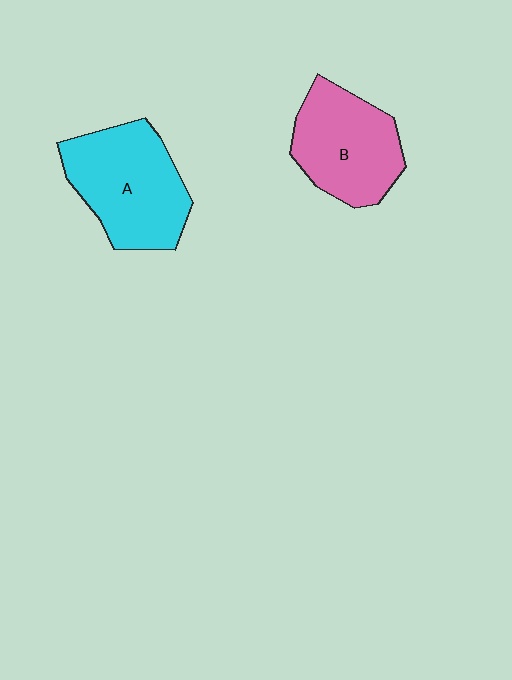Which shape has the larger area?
Shape A (cyan).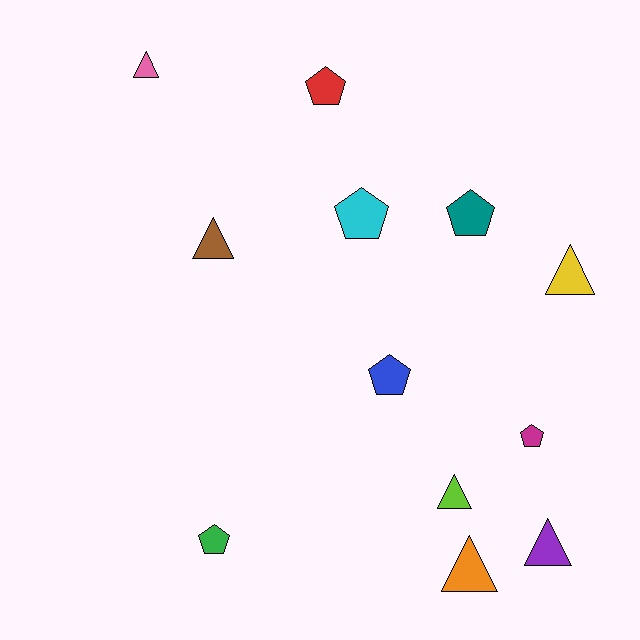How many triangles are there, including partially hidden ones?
There are 6 triangles.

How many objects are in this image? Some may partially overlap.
There are 12 objects.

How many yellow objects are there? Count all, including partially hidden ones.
There is 1 yellow object.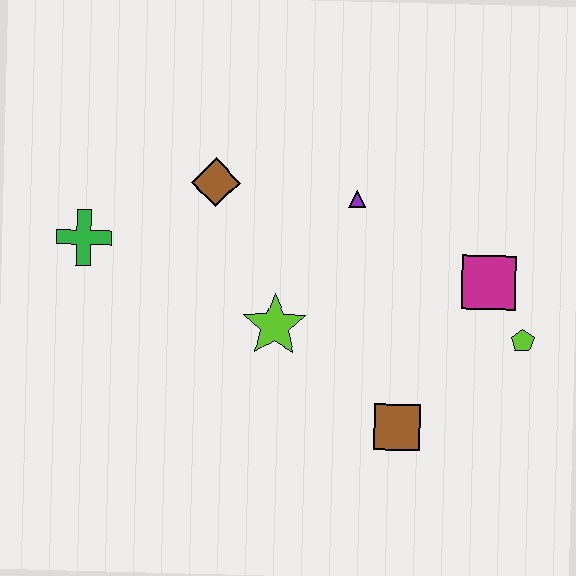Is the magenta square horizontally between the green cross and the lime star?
No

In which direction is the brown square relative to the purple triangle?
The brown square is below the purple triangle.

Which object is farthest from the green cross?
The lime pentagon is farthest from the green cross.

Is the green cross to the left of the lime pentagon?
Yes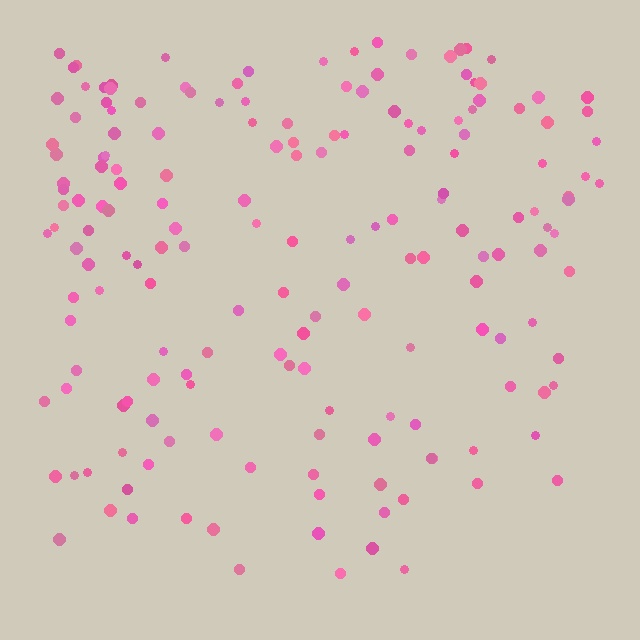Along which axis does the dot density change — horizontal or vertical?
Vertical.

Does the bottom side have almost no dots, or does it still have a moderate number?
Still a moderate number, just noticeably fewer than the top.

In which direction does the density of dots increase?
From bottom to top, with the top side densest.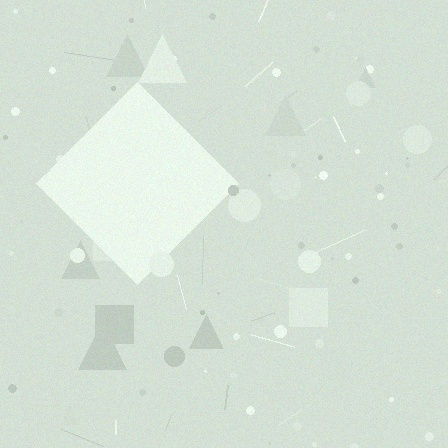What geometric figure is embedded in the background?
A diamond is embedded in the background.